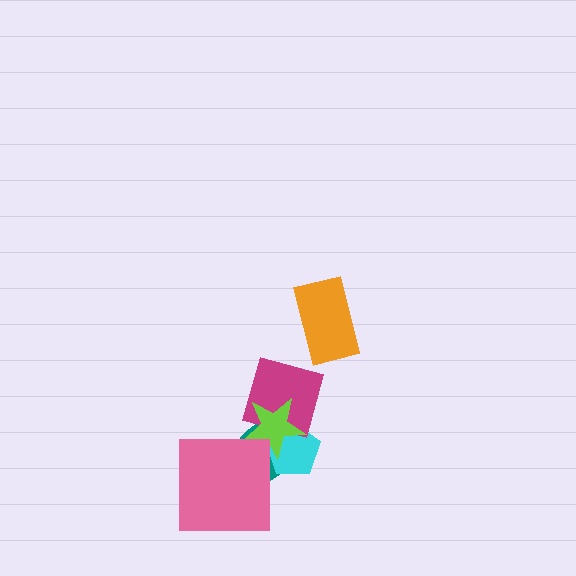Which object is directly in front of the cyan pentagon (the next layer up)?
The magenta diamond is directly in front of the cyan pentagon.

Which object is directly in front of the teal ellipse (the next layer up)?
The cyan pentagon is directly in front of the teal ellipse.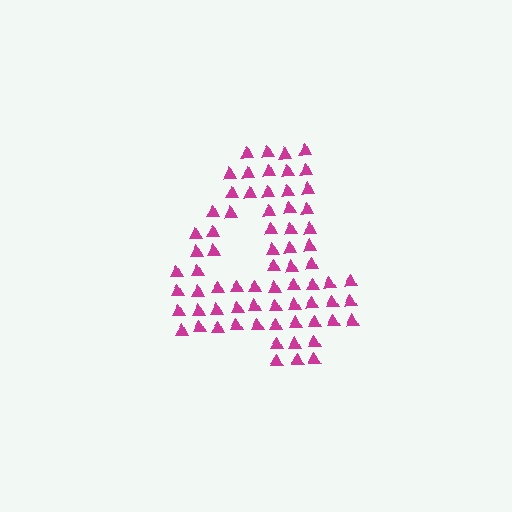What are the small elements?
The small elements are triangles.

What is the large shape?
The large shape is the digit 4.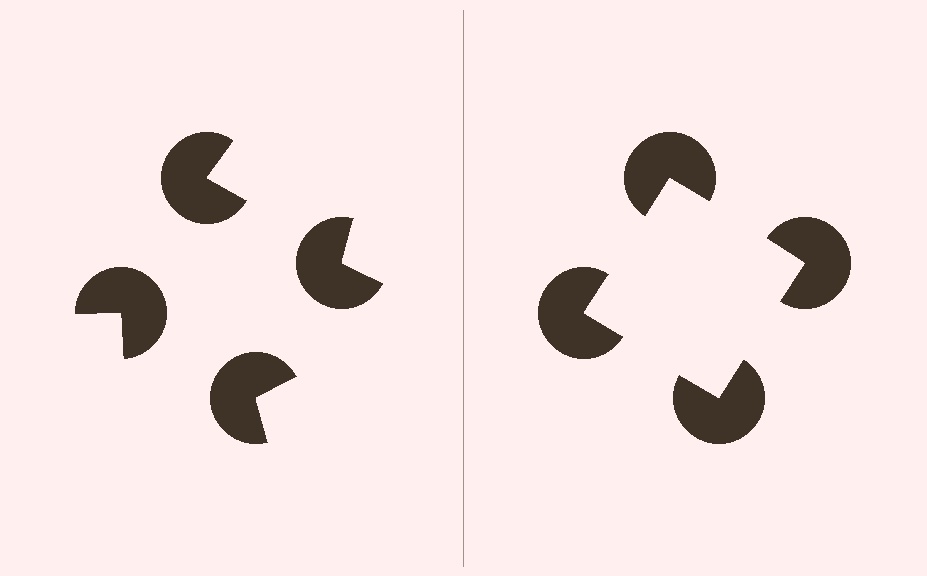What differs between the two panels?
The pac-man discs are positioned identically on both sides; only the wedge orientations differ. On the right they align to a square; on the left they are misaligned.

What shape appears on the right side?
An illusory square.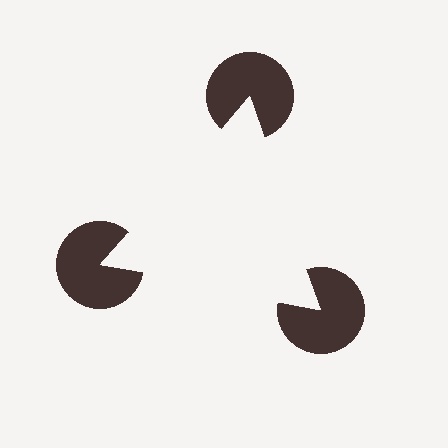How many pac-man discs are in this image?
There are 3 — one at each vertex of the illusory triangle.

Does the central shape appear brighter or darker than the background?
It typically appears slightly brighter than the background, even though no actual brightness change is drawn.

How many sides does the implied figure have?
3 sides.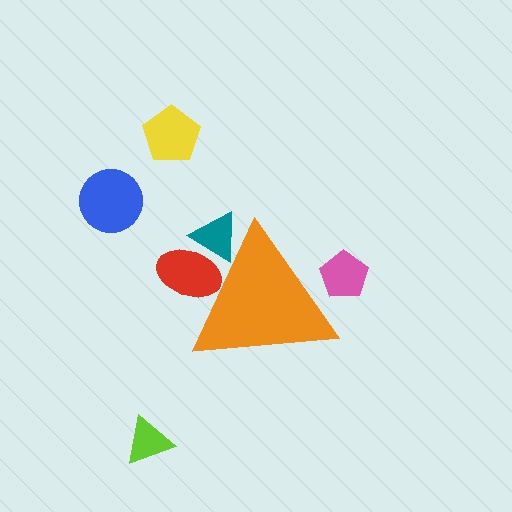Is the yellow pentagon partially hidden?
No, the yellow pentagon is fully visible.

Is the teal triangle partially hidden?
Yes, the teal triangle is partially hidden behind the orange triangle.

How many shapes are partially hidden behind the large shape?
3 shapes are partially hidden.